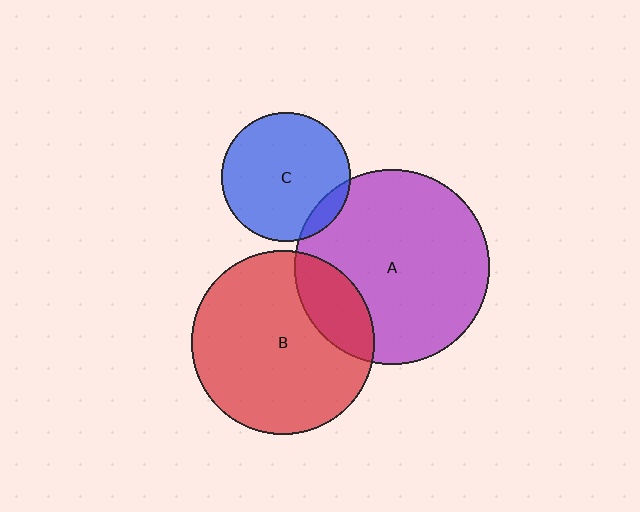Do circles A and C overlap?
Yes.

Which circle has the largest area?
Circle A (purple).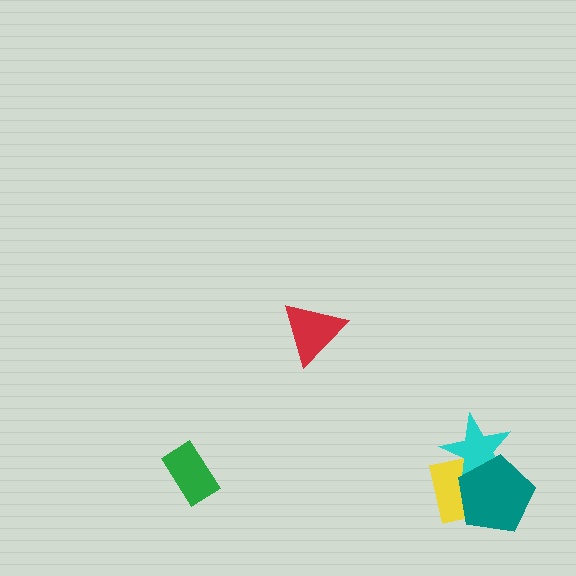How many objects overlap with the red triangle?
0 objects overlap with the red triangle.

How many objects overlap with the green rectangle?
0 objects overlap with the green rectangle.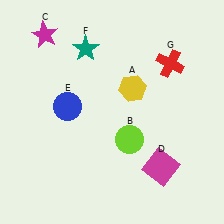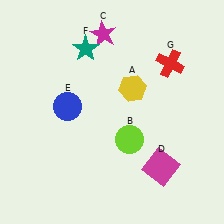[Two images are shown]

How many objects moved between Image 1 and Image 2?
1 object moved between the two images.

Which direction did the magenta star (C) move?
The magenta star (C) moved right.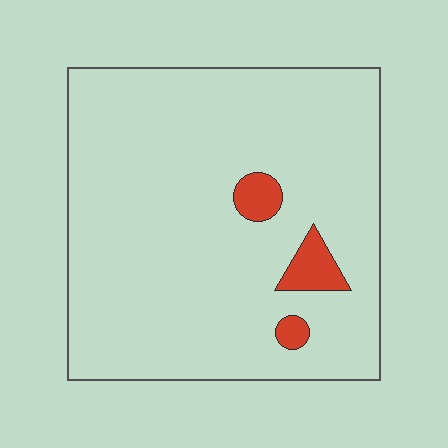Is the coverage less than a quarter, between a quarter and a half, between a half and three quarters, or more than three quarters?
Less than a quarter.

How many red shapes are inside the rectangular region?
3.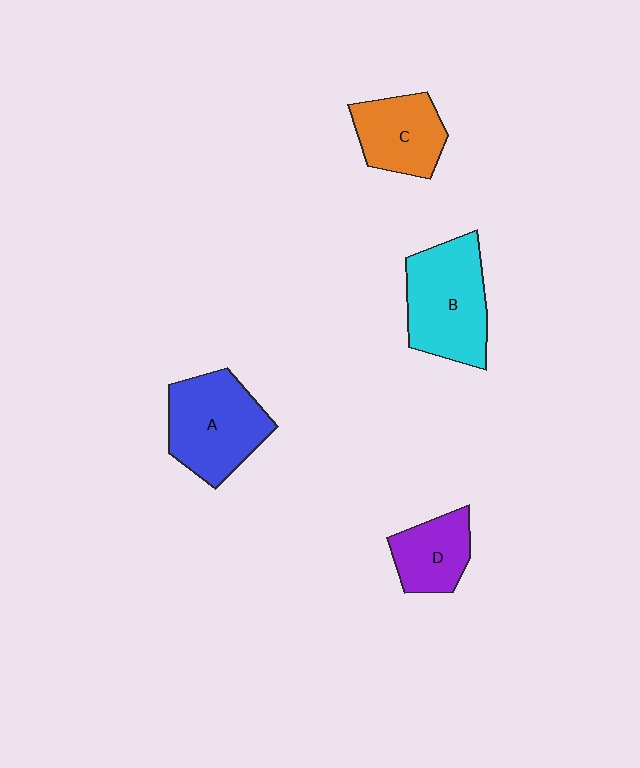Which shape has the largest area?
Shape B (cyan).